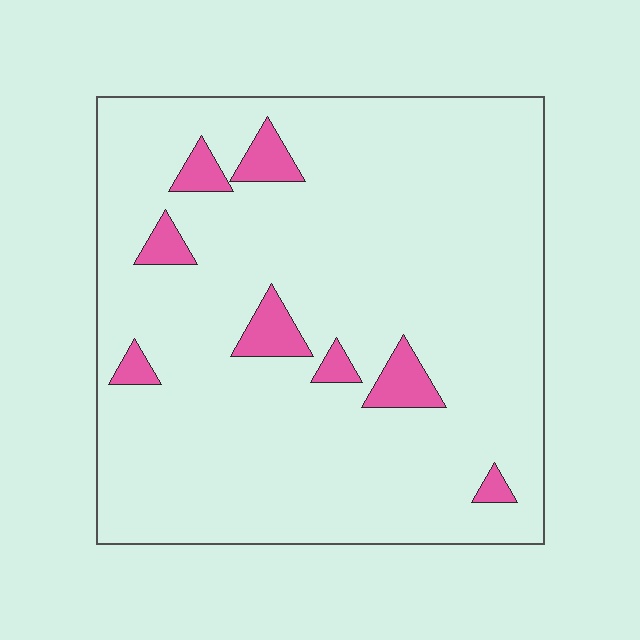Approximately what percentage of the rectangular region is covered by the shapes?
Approximately 10%.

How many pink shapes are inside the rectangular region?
8.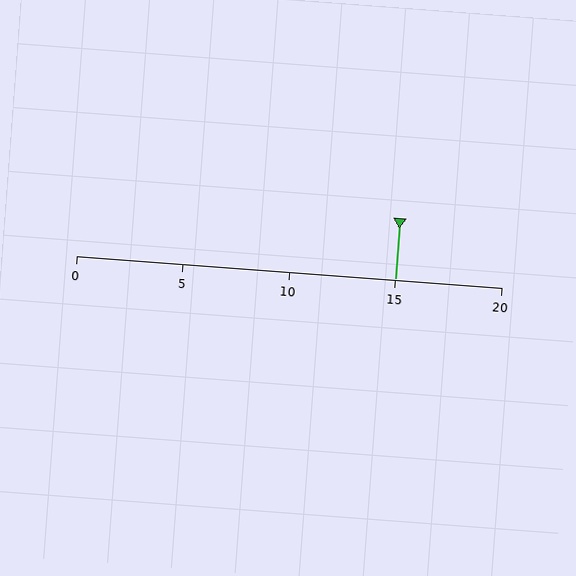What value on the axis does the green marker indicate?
The marker indicates approximately 15.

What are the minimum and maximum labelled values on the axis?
The axis runs from 0 to 20.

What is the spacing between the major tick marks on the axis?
The major ticks are spaced 5 apart.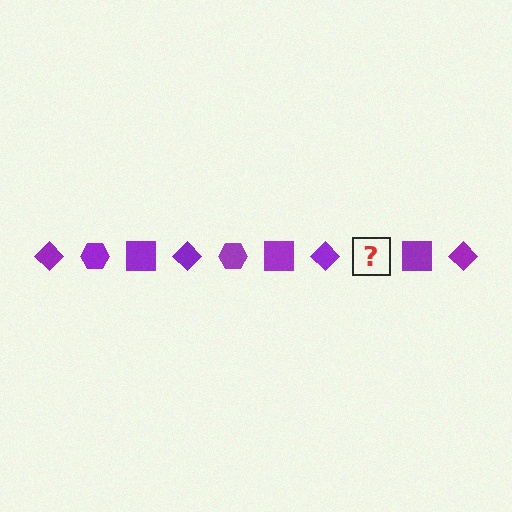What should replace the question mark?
The question mark should be replaced with a purple hexagon.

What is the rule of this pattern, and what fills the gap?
The rule is that the pattern cycles through diamond, hexagon, square shapes in purple. The gap should be filled with a purple hexagon.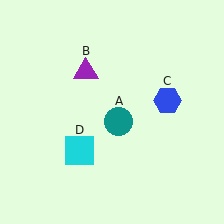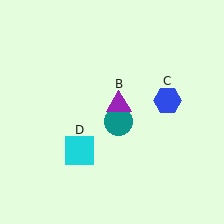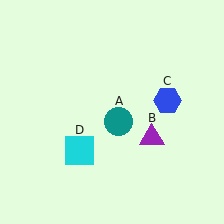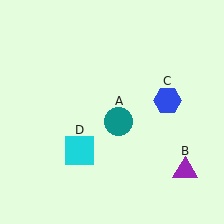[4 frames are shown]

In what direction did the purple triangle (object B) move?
The purple triangle (object B) moved down and to the right.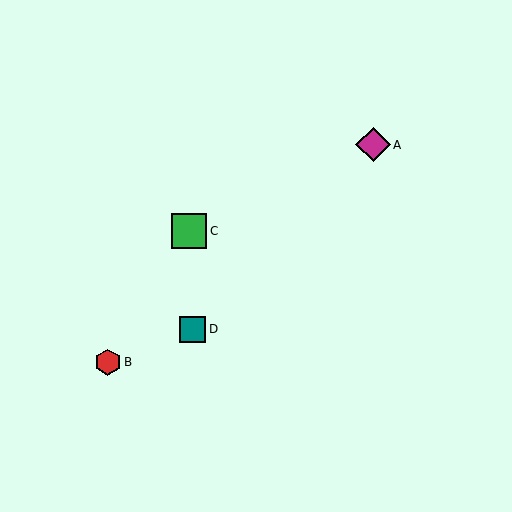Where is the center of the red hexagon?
The center of the red hexagon is at (108, 362).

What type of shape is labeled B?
Shape B is a red hexagon.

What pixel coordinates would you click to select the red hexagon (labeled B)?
Click at (108, 362) to select the red hexagon B.